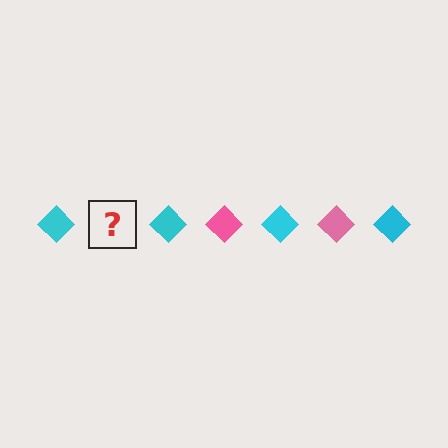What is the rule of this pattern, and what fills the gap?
The rule is that the pattern cycles through cyan, pink diamonds. The gap should be filled with a pink diamond.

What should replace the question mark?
The question mark should be replaced with a pink diamond.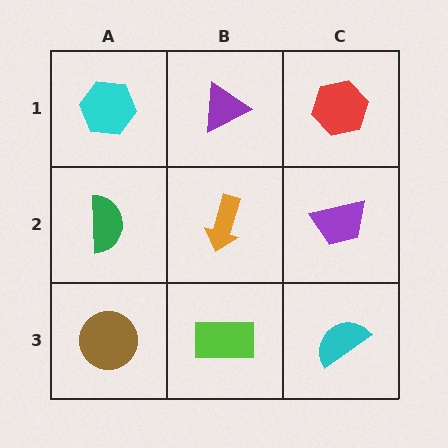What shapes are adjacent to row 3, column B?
An orange arrow (row 2, column B), a brown circle (row 3, column A), a cyan semicircle (row 3, column C).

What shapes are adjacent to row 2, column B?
A purple triangle (row 1, column B), a lime rectangle (row 3, column B), a green semicircle (row 2, column A), a purple trapezoid (row 2, column C).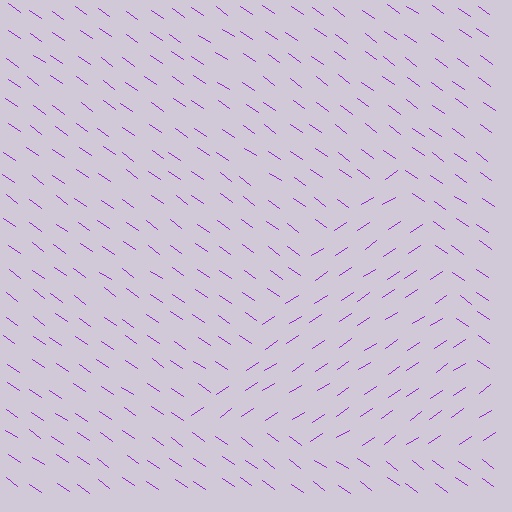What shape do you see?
I see a triangle.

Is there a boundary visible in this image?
Yes, there is a texture boundary formed by a change in line orientation.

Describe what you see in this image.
The image is filled with small purple line segments. A triangle region in the image has lines oriented differently from the surrounding lines, creating a visible texture boundary.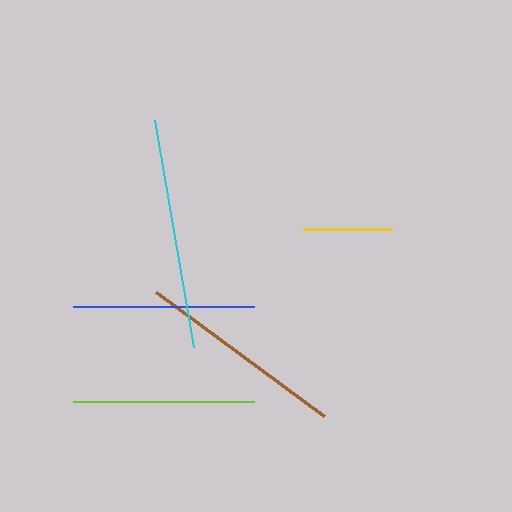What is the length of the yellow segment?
The yellow segment is approximately 89 pixels long.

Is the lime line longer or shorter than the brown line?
The brown line is longer than the lime line.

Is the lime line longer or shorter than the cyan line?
The cyan line is longer than the lime line.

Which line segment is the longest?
The cyan line is the longest at approximately 230 pixels.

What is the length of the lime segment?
The lime segment is approximately 181 pixels long.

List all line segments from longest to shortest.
From longest to shortest: cyan, brown, lime, blue, yellow.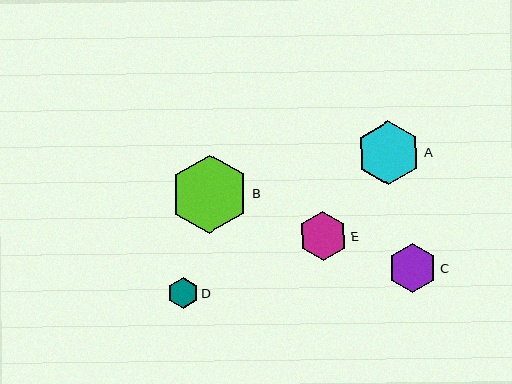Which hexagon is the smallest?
Hexagon D is the smallest with a size of approximately 31 pixels.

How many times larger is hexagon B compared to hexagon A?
Hexagon B is approximately 1.2 times the size of hexagon A.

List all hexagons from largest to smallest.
From largest to smallest: B, A, C, E, D.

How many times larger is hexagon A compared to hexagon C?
Hexagon A is approximately 1.3 times the size of hexagon C.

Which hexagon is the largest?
Hexagon B is the largest with a size of approximately 78 pixels.